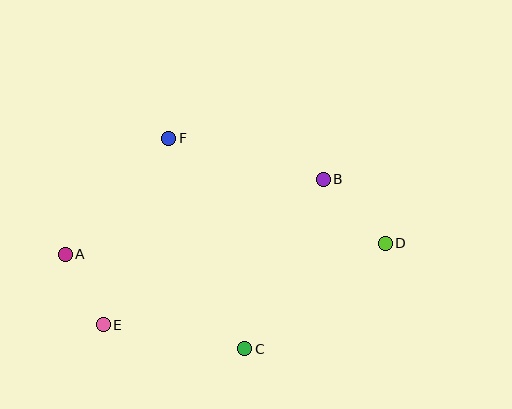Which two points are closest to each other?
Points A and E are closest to each other.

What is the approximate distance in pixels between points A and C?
The distance between A and C is approximately 203 pixels.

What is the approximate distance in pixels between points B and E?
The distance between B and E is approximately 264 pixels.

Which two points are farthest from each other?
Points A and D are farthest from each other.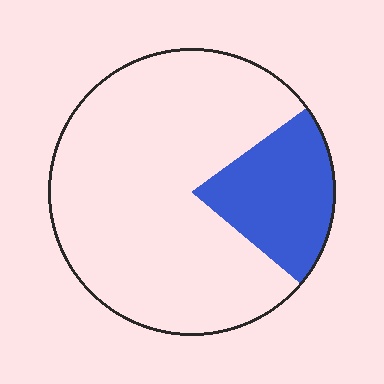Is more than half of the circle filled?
No.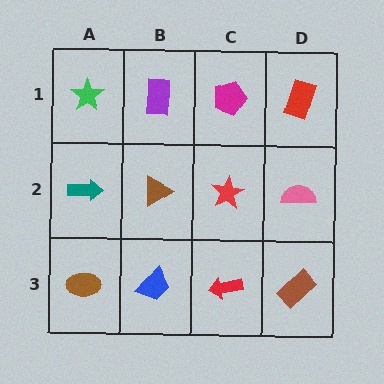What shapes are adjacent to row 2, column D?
A red rectangle (row 1, column D), a brown rectangle (row 3, column D), a red star (row 2, column C).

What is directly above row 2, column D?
A red rectangle.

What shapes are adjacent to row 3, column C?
A red star (row 2, column C), a blue trapezoid (row 3, column B), a brown rectangle (row 3, column D).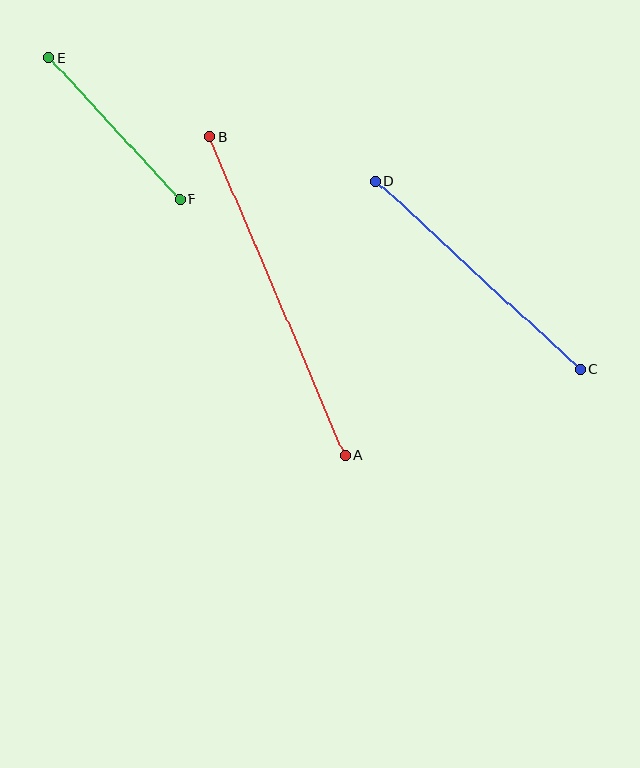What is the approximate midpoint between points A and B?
The midpoint is at approximately (277, 296) pixels.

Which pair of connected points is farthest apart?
Points A and B are farthest apart.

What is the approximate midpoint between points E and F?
The midpoint is at approximately (114, 129) pixels.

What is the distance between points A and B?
The distance is approximately 346 pixels.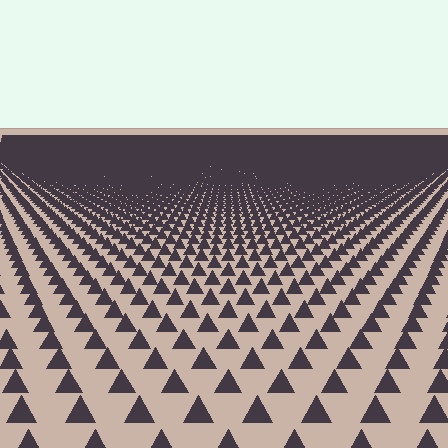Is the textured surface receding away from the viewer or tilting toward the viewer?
The surface is receding away from the viewer. Texture elements get smaller and denser toward the top.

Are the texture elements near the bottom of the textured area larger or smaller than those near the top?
Larger. Near the bottom, elements are closer to the viewer and appear at a bigger on-screen size.